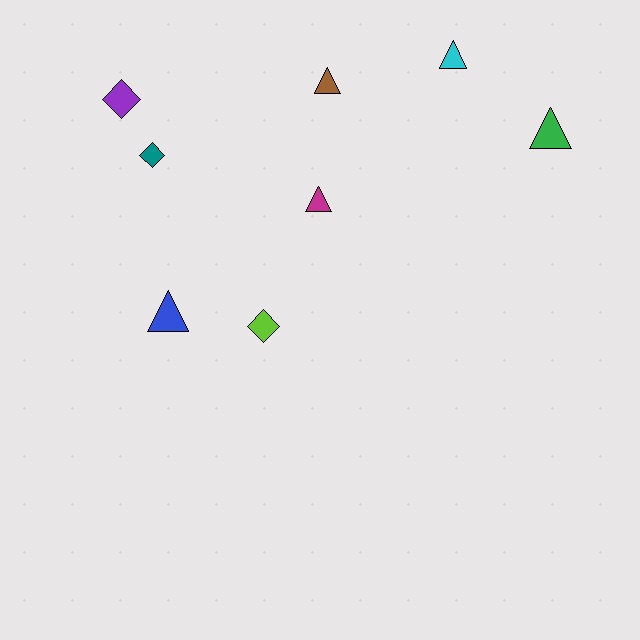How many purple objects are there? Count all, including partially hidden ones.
There is 1 purple object.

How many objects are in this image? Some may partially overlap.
There are 8 objects.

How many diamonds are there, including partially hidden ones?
There are 3 diamonds.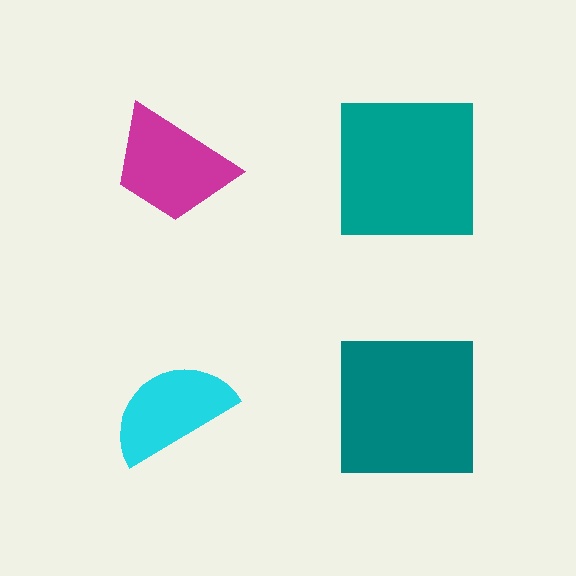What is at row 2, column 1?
A cyan semicircle.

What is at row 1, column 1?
A magenta trapezoid.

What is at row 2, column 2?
A teal square.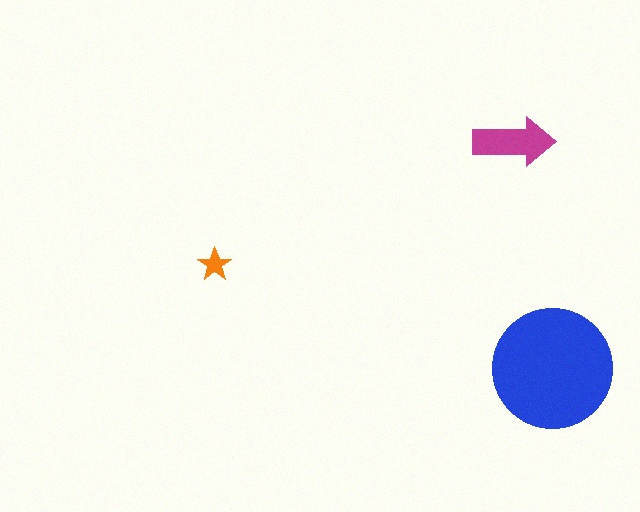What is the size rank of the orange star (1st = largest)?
3rd.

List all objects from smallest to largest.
The orange star, the magenta arrow, the blue circle.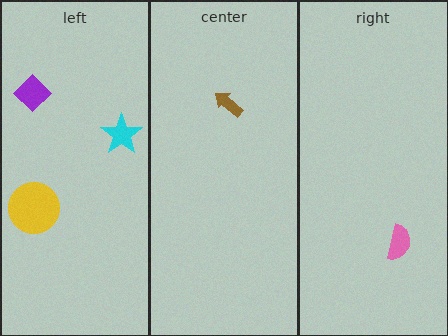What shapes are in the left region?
The cyan star, the yellow circle, the purple diamond.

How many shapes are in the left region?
3.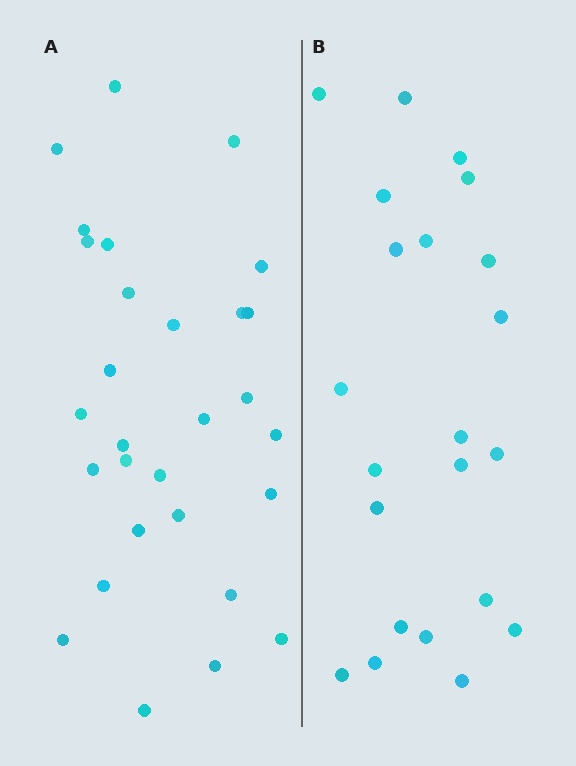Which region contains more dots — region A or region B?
Region A (the left region) has more dots.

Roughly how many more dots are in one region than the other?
Region A has roughly 8 or so more dots than region B.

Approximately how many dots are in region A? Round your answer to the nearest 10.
About 30 dots. (The exact count is 29, which rounds to 30.)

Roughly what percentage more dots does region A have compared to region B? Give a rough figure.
About 30% more.